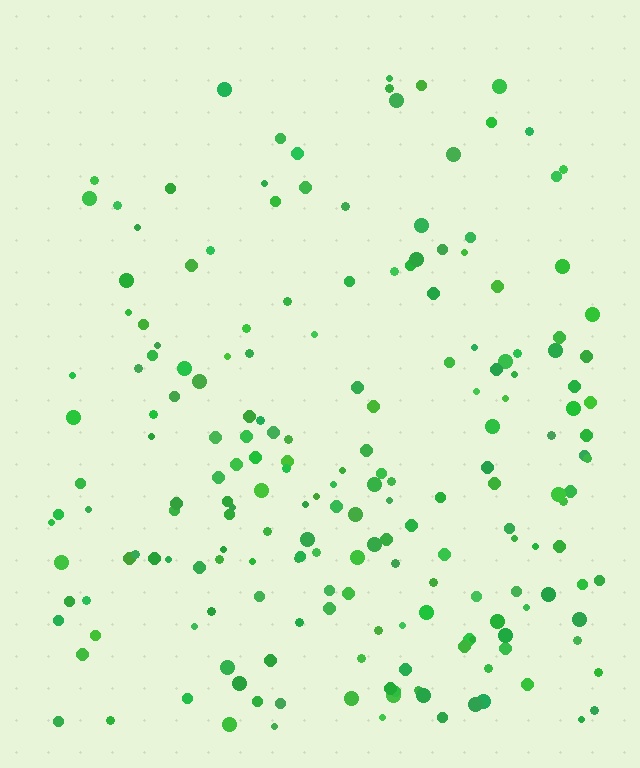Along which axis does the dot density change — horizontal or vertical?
Vertical.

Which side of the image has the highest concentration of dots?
The bottom.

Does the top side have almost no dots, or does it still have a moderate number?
Still a moderate number, just noticeably fewer than the bottom.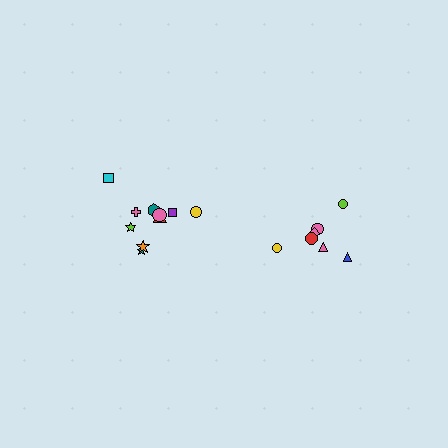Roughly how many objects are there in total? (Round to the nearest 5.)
Roughly 15 objects in total.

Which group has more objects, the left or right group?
The left group.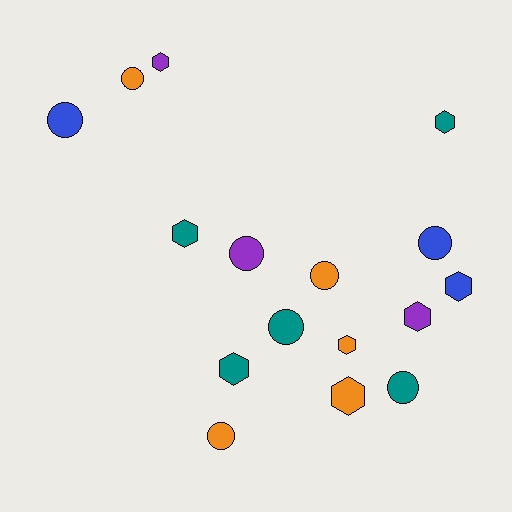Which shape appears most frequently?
Hexagon, with 8 objects.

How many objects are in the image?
There are 16 objects.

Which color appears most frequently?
Teal, with 5 objects.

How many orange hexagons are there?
There are 2 orange hexagons.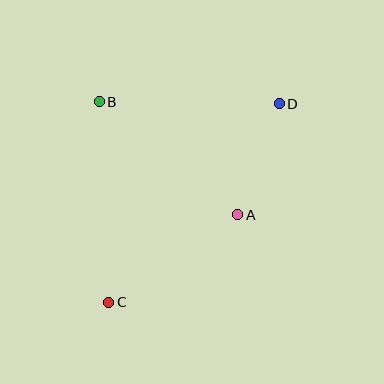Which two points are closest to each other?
Points A and D are closest to each other.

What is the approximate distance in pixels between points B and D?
The distance between B and D is approximately 180 pixels.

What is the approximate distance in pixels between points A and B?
The distance between A and B is approximately 179 pixels.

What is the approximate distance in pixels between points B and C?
The distance between B and C is approximately 201 pixels.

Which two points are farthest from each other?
Points C and D are farthest from each other.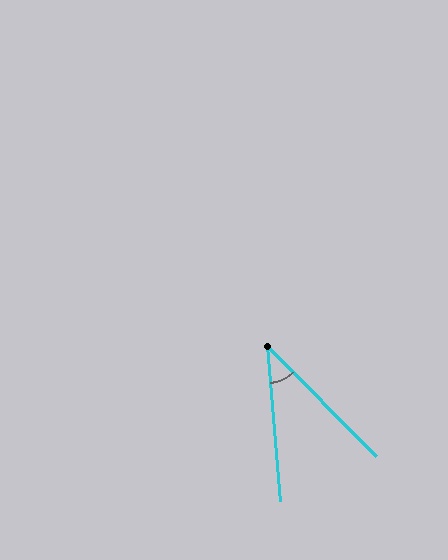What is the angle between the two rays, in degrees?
Approximately 40 degrees.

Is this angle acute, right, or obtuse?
It is acute.